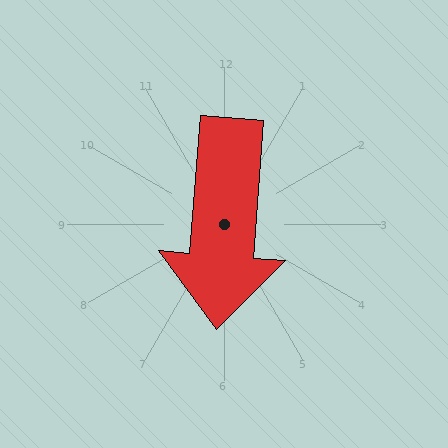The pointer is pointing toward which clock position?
Roughly 6 o'clock.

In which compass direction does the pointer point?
South.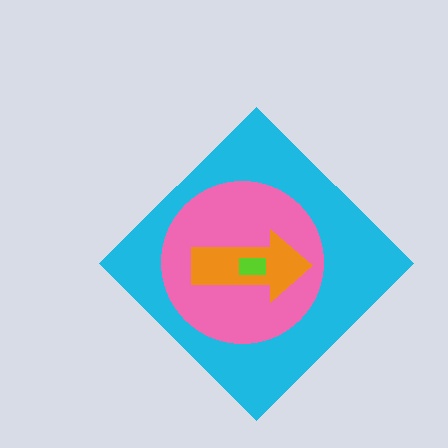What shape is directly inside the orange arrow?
The lime rectangle.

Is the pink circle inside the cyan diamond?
Yes.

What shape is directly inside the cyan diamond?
The pink circle.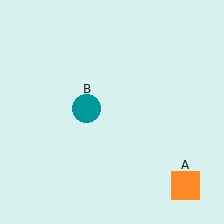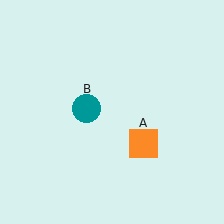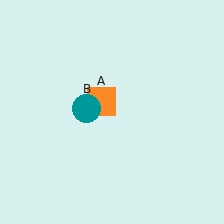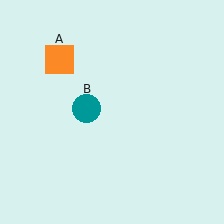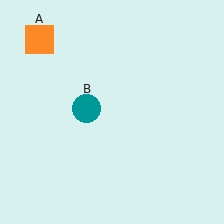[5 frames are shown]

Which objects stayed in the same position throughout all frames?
Teal circle (object B) remained stationary.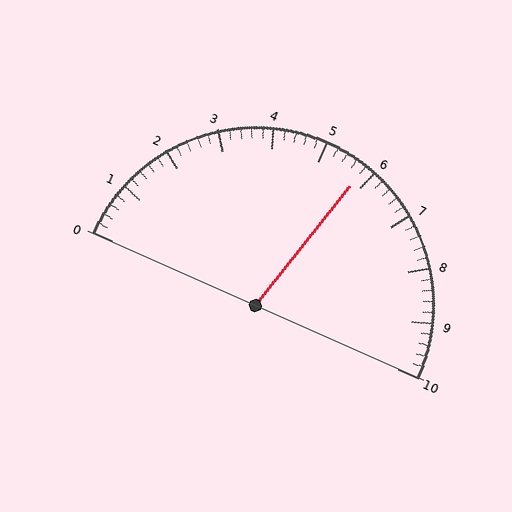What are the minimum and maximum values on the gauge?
The gauge ranges from 0 to 10.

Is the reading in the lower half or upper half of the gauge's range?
The reading is in the upper half of the range (0 to 10).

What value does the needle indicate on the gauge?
The needle indicates approximately 5.8.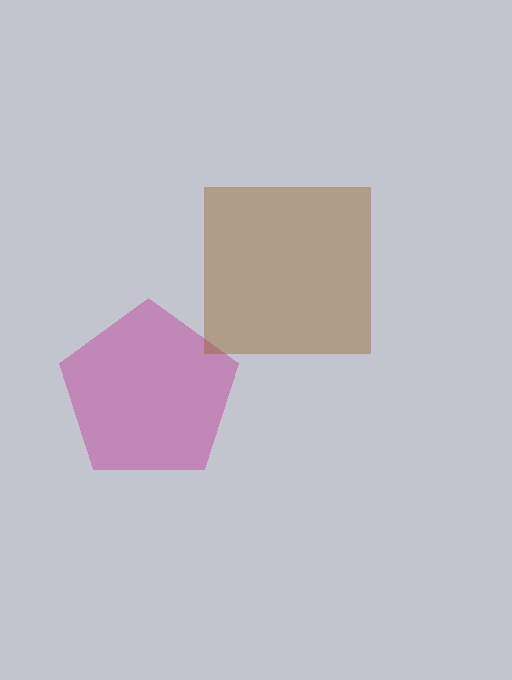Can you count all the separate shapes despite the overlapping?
Yes, there are 2 separate shapes.